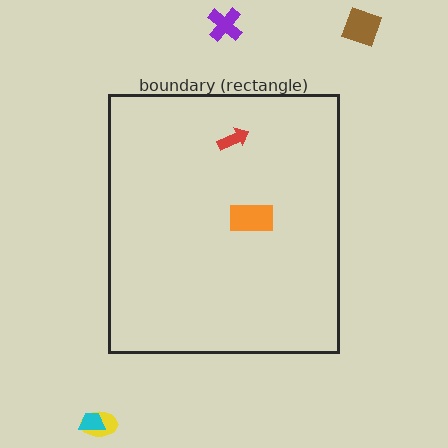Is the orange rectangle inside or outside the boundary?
Inside.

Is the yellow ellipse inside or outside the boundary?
Outside.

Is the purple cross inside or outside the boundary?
Outside.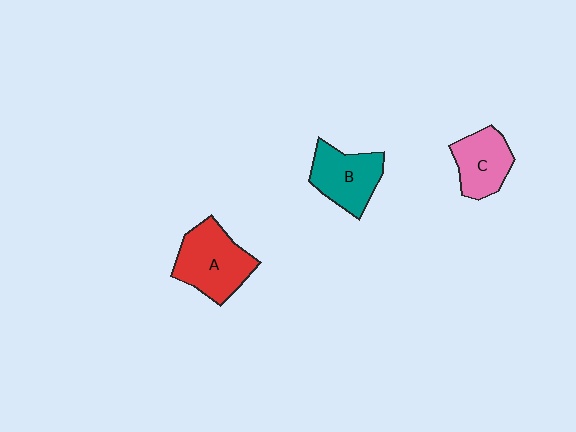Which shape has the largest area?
Shape A (red).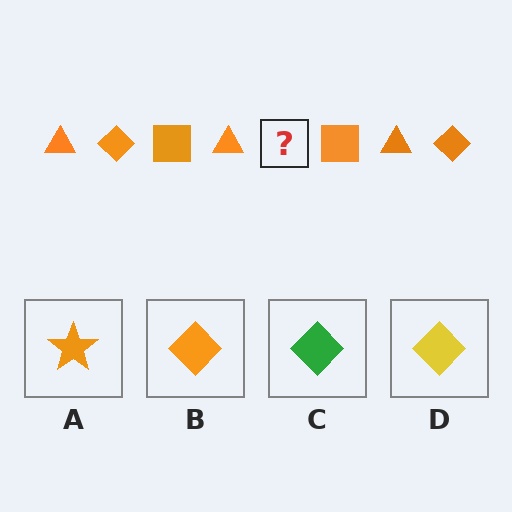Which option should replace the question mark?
Option B.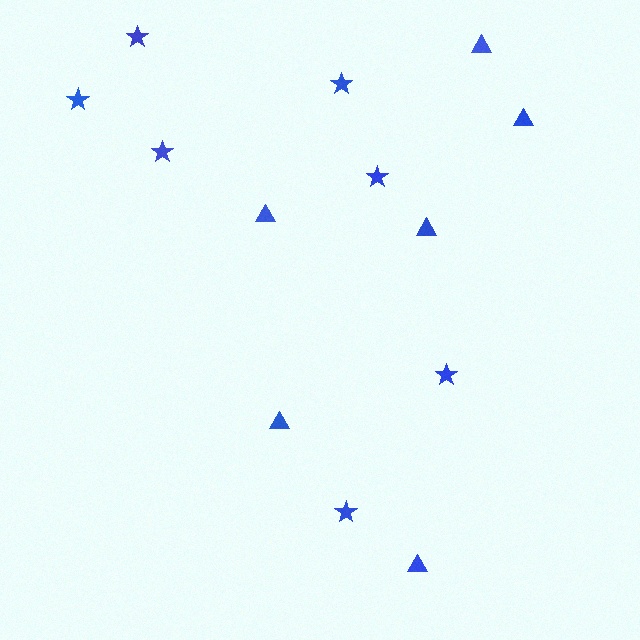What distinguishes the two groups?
There are 2 groups: one group of triangles (6) and one group of stars (7).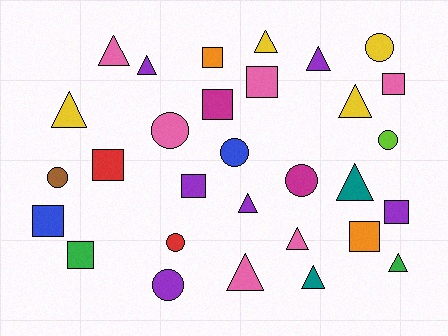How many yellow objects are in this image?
There are 4 yellow objects.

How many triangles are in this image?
There are 12 triangles.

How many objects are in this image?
There are 30 objects.